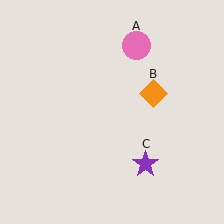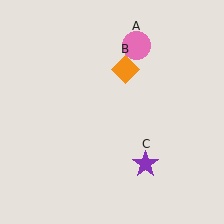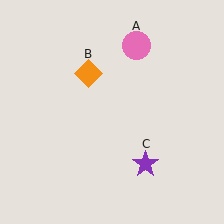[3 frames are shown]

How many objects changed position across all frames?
1 object changed position: orange diamond (object B).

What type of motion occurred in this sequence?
The orange diamond (object B) rotated counterclockwise around the center of the scene.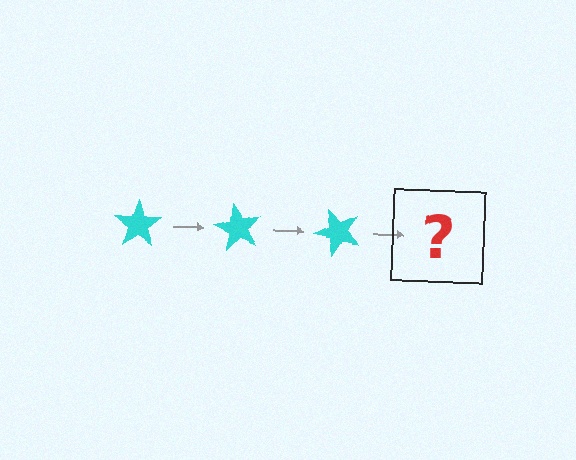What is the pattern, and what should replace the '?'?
The pattern is that the star rotates 60 degrees each step. The '?' should be a cyan star rotated 180 degrees.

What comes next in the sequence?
The next element should be a cyan star rotated 180 degrees.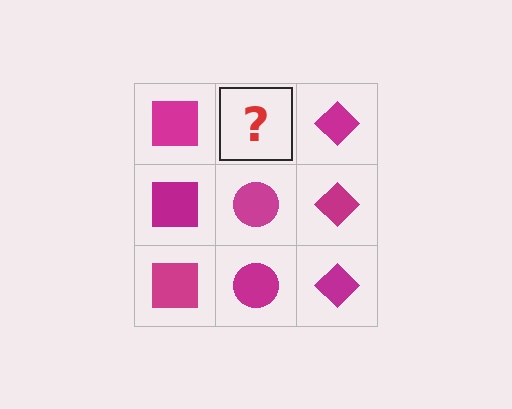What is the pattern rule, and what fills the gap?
The rule is that each column has a consistent shape. The gap should be filled with a magenta circle.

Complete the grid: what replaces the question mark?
The question mark should be replaced with a magenta circle.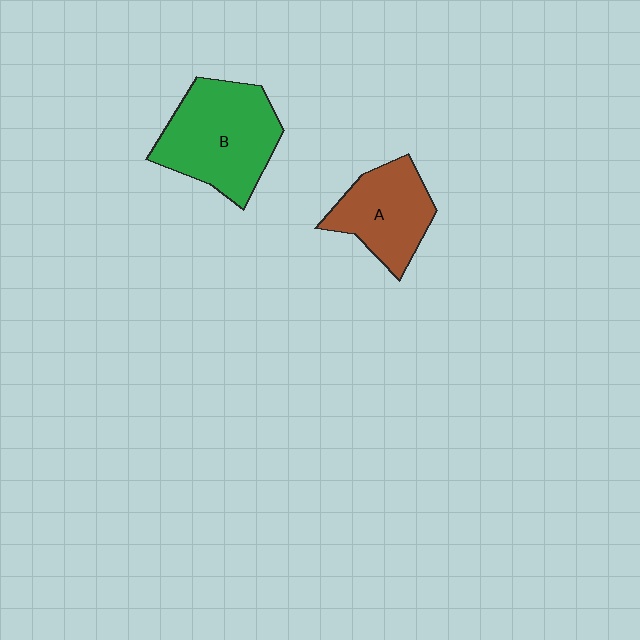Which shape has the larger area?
Shape B (green).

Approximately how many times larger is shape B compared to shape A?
Approximately 1.4 times.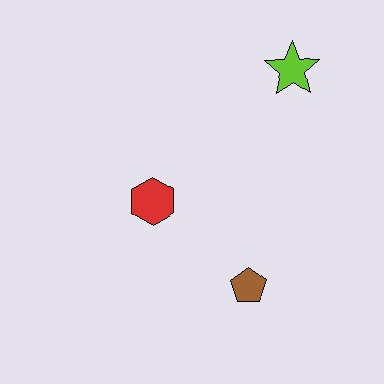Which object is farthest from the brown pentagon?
The lime star is farthest from the brown pentagon.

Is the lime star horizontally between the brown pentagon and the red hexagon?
No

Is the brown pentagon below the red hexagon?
Yes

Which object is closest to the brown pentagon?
The red hexagon is closest to the brown pentagon.